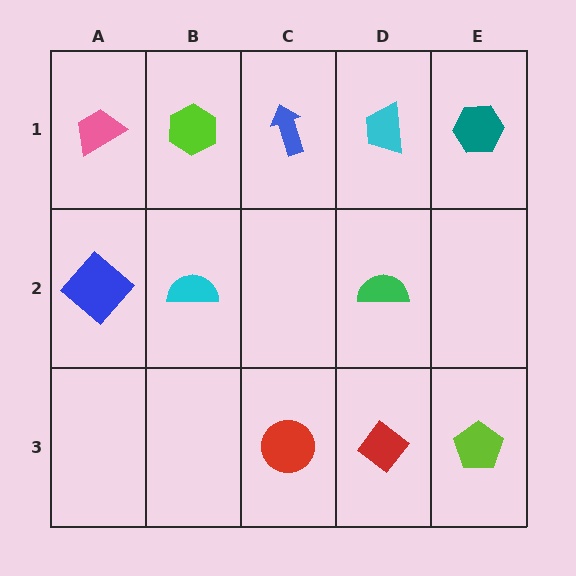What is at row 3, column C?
A red circle.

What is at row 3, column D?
A red diamond.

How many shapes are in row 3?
3 shapes.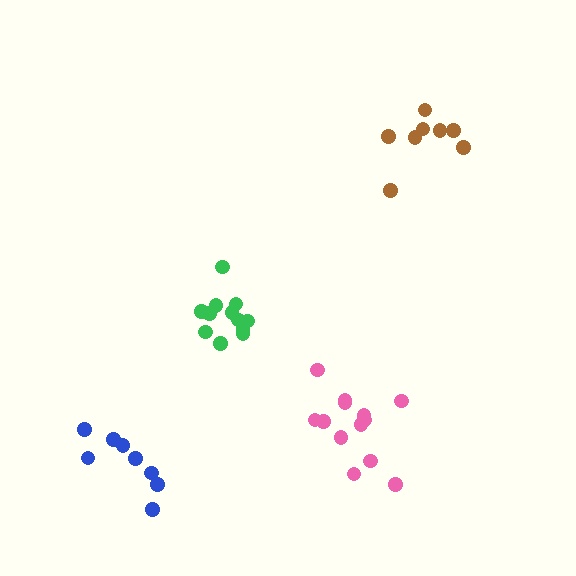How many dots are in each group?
Group 1: 13 dots, Group 2: 12 dots, Group 3: 8 dots, Group 4: 8 dots (41 total).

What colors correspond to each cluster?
The clusters are colored: pink, green, blue, brown.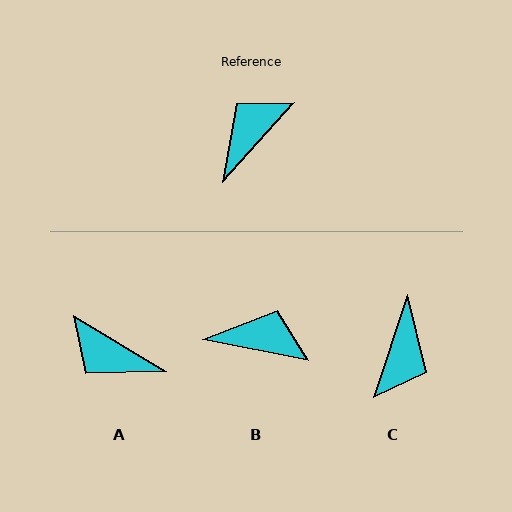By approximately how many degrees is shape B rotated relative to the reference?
Approximately 59 degrees clockwise.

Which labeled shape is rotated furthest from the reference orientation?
C, about 156 degrees away.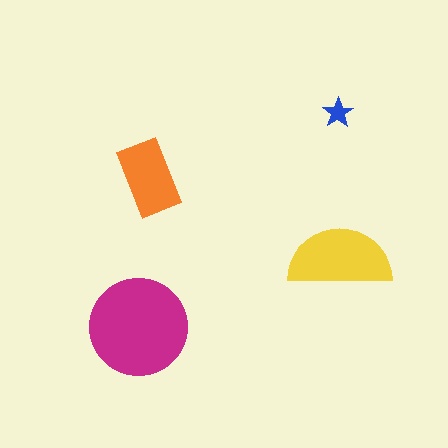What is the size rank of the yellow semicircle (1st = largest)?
2nd.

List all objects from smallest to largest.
The blue star, the orange rectangle, the yellow semicircle, the magenta circle.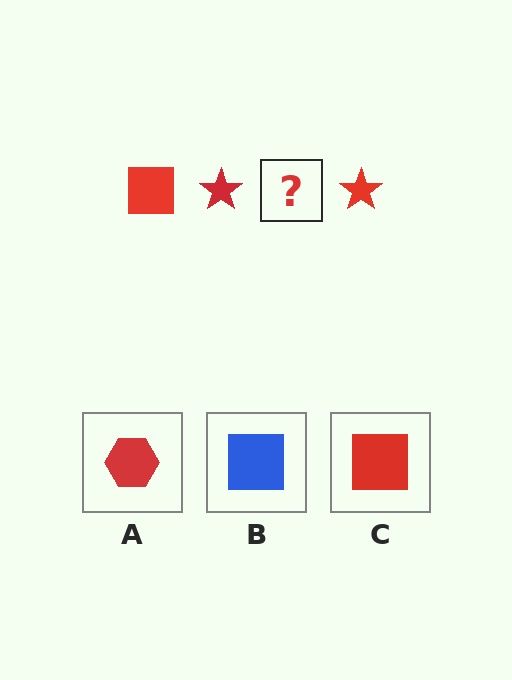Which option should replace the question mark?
Option C.